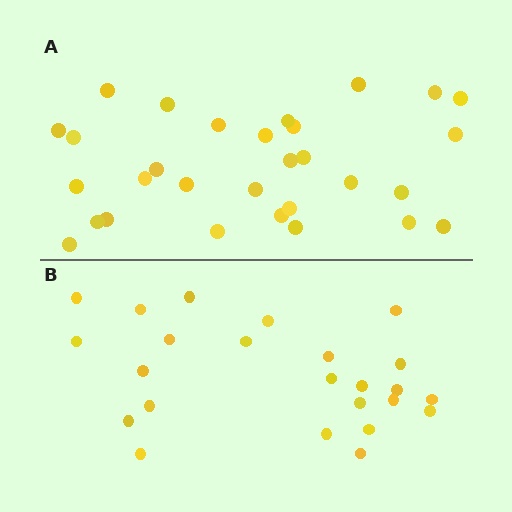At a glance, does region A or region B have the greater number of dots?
Region A (the top region) has more dots.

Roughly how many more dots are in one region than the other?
Region A has about 6 more dots than region B.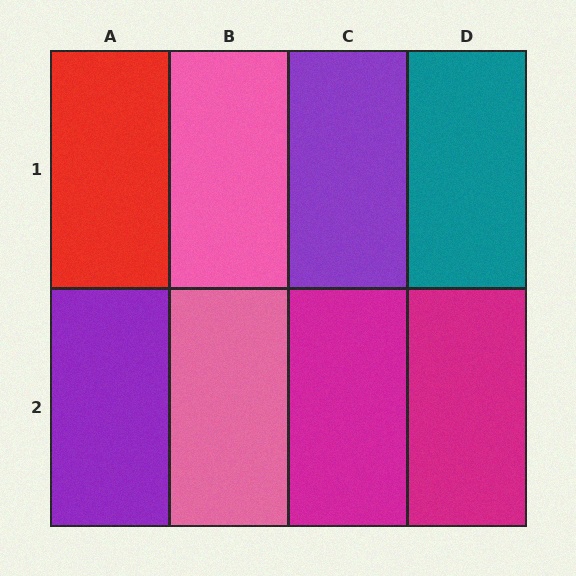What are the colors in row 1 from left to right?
Red, pink, purple, teal.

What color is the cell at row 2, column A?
Purple.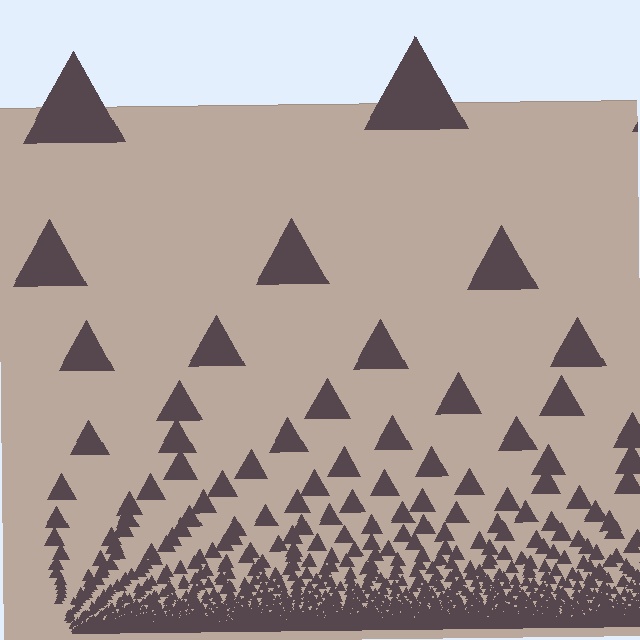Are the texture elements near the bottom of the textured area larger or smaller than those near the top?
Smaller. The gradient is inverted — elements near the bottom are smaller and denser.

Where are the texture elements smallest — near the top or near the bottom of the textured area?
Near the bottom.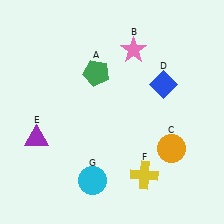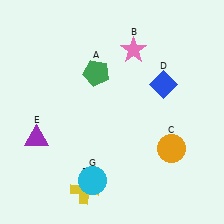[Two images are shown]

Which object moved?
The yellow cross (F) moved left.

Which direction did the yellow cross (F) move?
The yellow cross (F) moved left.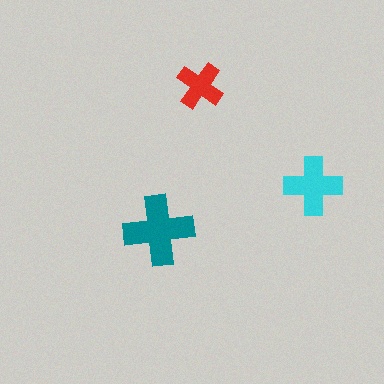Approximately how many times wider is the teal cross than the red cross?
About 1.5 times wider.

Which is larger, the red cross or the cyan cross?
The cyan one.